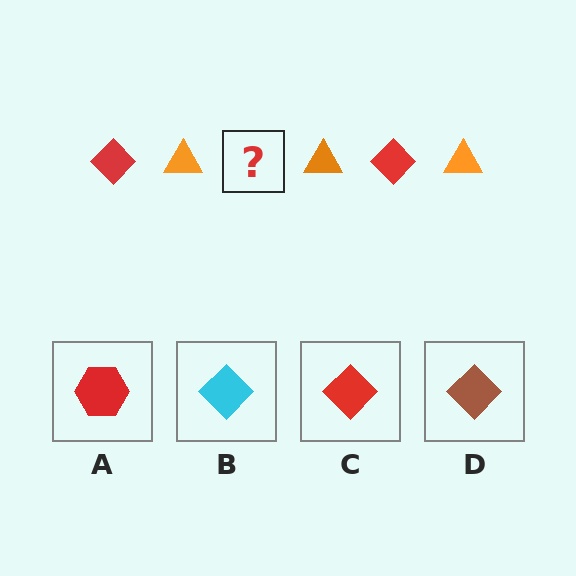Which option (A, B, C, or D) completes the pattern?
C.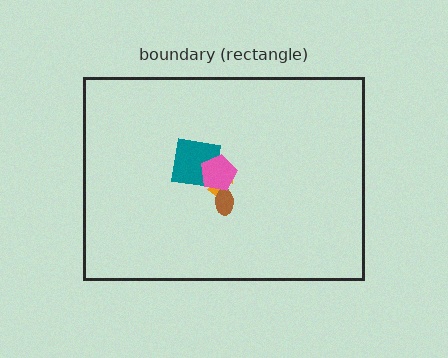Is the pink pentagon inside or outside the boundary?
Inside.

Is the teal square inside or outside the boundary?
Inside.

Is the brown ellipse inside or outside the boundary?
Inside.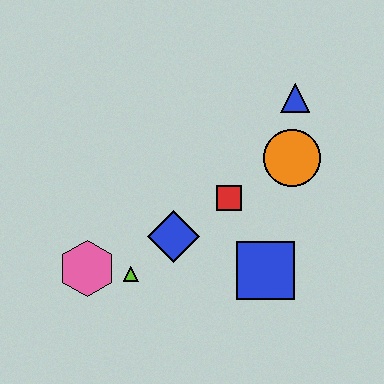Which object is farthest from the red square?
The pink hexagon is farthest from the red square.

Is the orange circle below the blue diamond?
No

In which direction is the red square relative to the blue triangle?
The red square is below the blue triangle.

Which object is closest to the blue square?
The red square is closest to the blue square.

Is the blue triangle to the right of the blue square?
Yes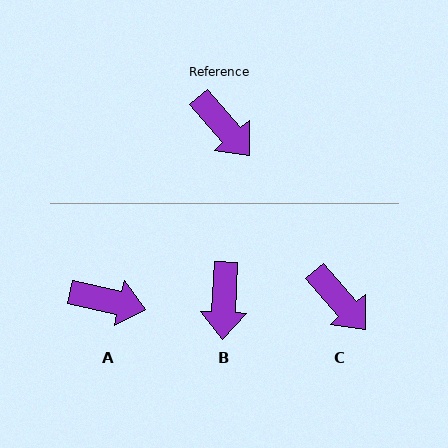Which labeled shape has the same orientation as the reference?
C.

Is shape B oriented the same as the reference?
No, it is off by about 43 degrees.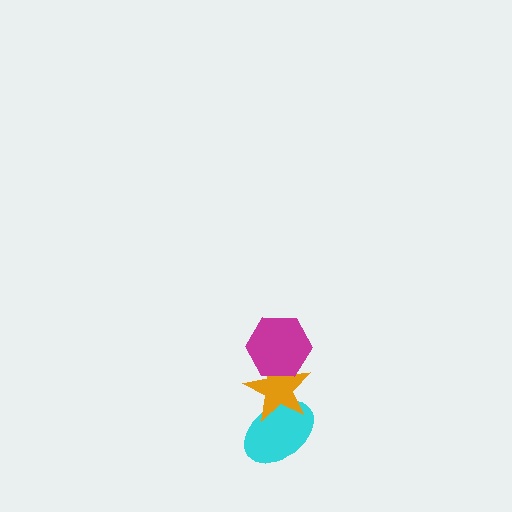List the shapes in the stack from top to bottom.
From top to bottom: the magenta hexagon, the orange star, the cyan ellipse.